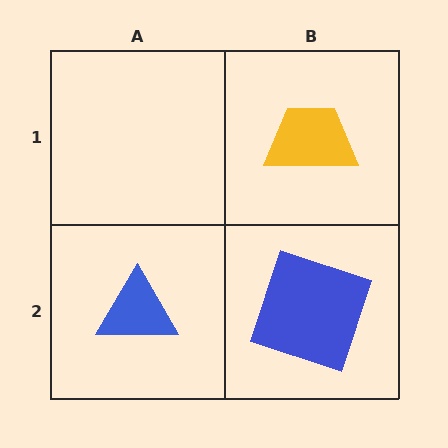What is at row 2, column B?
A blue square.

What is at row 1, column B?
A yellow trapezoid.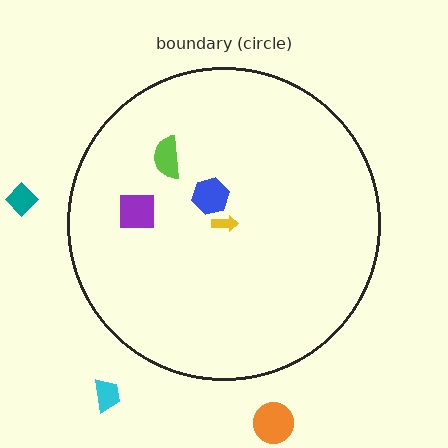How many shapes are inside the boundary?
4 inside, 3 outside.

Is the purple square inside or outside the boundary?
Inside.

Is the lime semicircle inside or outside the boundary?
Inside.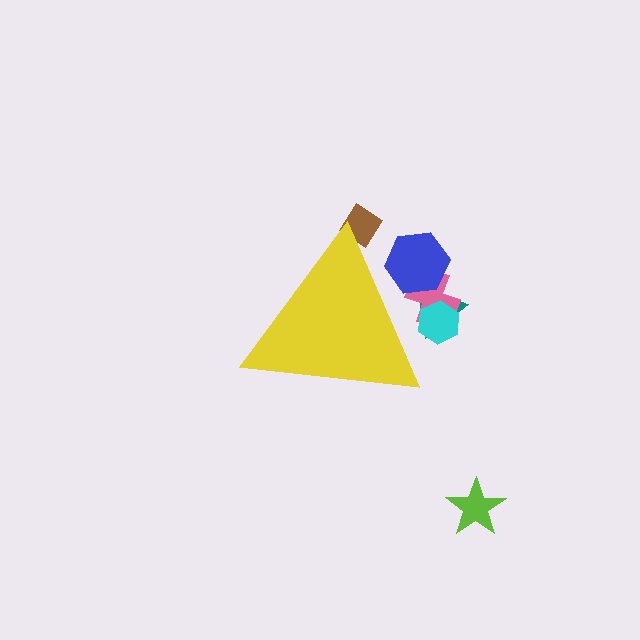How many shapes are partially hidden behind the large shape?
5 shapes are partially hidden.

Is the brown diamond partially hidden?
Yes, the brown diamond is partially hidden behind the yellow triangle.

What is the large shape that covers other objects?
A yellow triangle.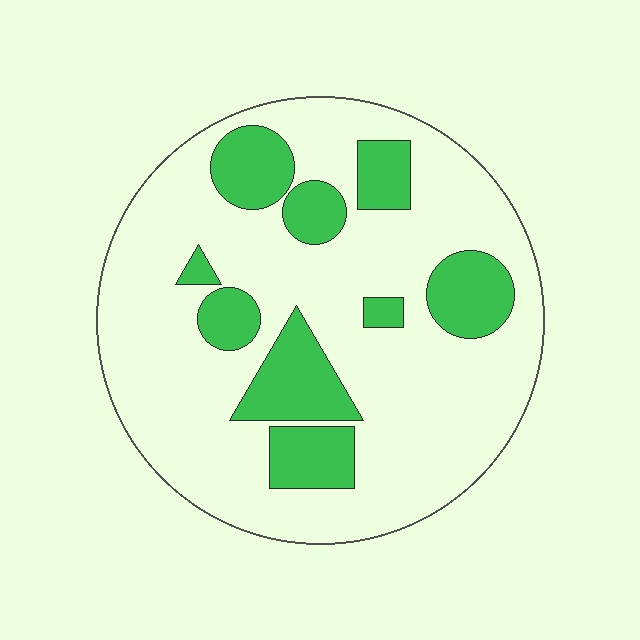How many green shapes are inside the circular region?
9.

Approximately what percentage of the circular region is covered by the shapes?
Approximately 25%.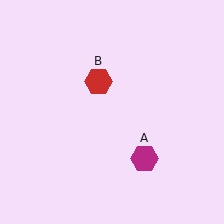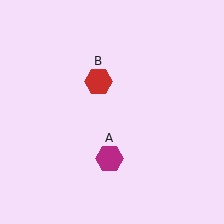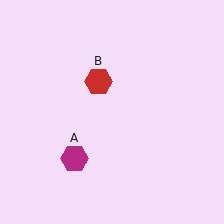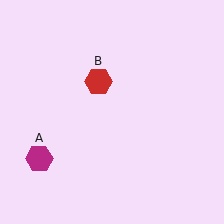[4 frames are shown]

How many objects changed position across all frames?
1 object changed position: magenta hexagon (object A).